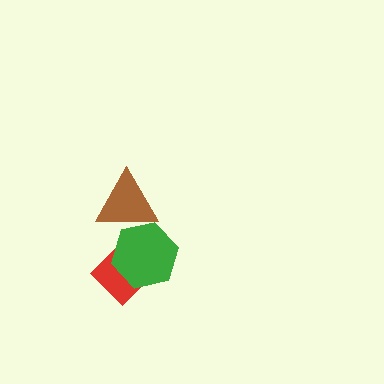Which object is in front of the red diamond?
The green hexagon is in front of the red diamond.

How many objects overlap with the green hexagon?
2 objects overlap with the green hexagon.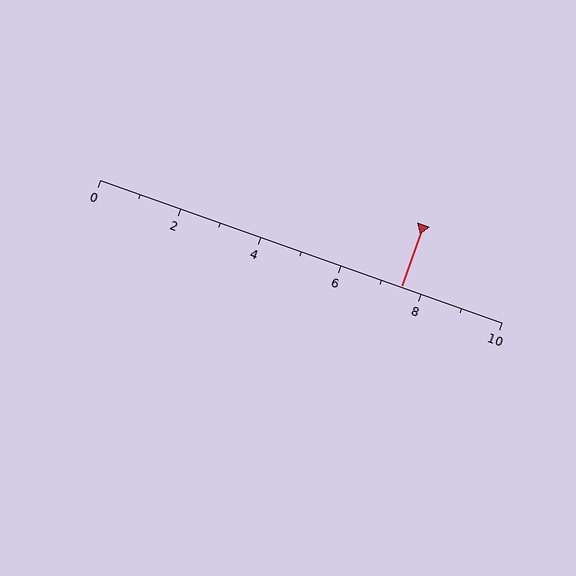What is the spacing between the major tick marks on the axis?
The major ticks are spaced 2 apart.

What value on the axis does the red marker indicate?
The marker indicates approximately 7.5.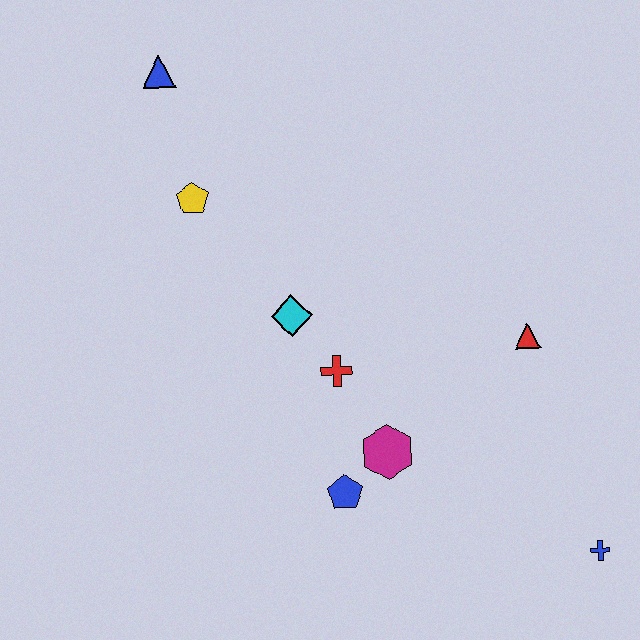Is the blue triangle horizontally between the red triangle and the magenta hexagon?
No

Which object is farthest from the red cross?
The blue triangle is farthest from the red cross.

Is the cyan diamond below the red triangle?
No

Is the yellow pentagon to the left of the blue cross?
Yes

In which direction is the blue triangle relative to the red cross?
The blue triangle is above the red cross.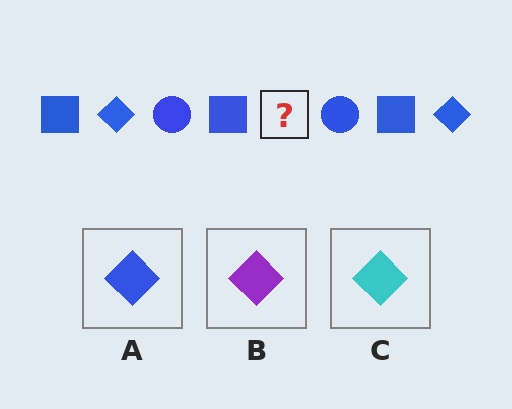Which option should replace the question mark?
Option A.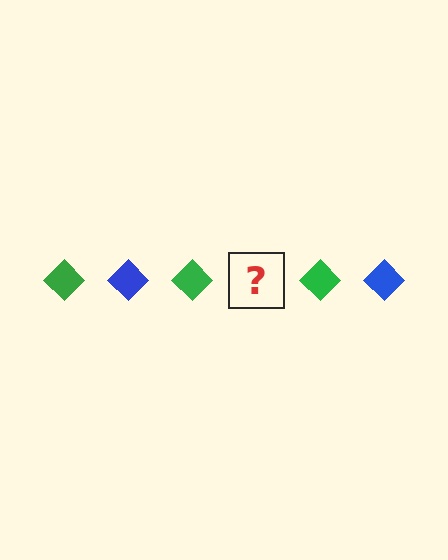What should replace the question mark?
The question mark should be replaced with a blue diamond.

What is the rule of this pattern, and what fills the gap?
The rule is that the pattern cycles through green, blue diamonds. The gap should be filled with a blue diamond.